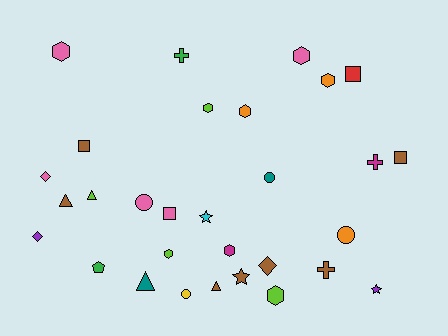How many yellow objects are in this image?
There is 1 yellow object.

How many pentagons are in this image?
There is 1 pentagon.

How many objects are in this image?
There are 30 objects.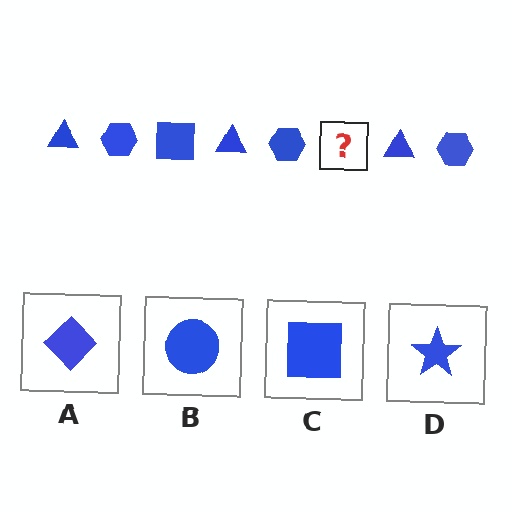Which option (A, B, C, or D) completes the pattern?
C.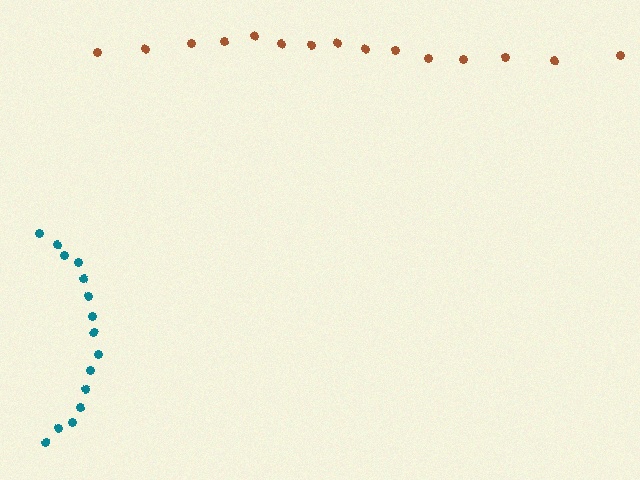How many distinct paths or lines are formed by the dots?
There are 2 distinct paths.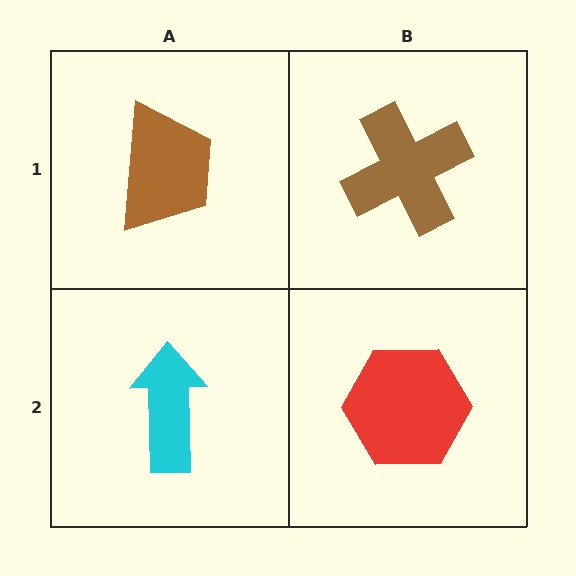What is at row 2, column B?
A red hexagon.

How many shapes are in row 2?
2 shapes.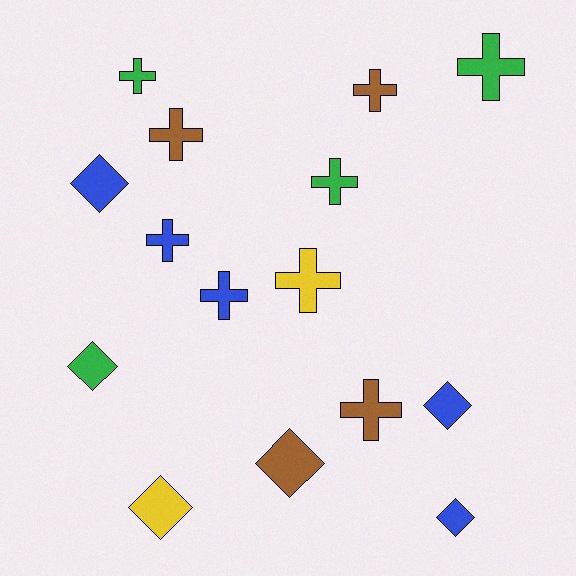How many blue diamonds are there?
There are 3 blue diamonds.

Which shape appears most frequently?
Cross, with 9 objects.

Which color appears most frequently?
Blue, with 5 objects.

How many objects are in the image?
There are 15 objects.